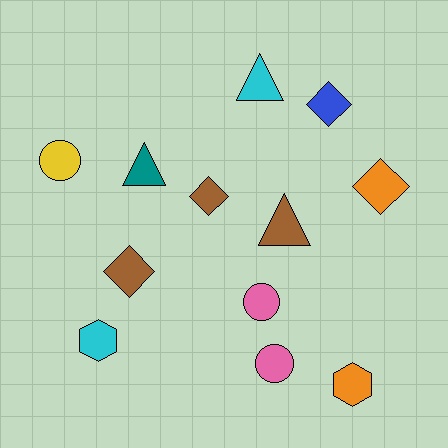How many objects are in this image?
There are 12 objects.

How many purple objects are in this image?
There are no purple objects.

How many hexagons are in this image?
There are 2 hexagons.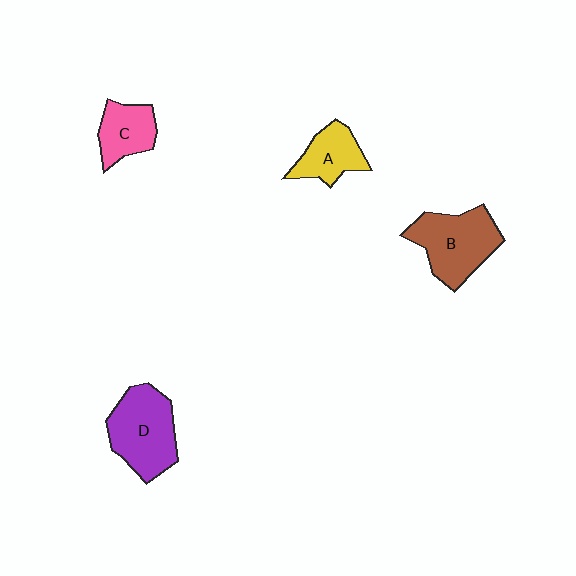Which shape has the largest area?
Shape B (brown).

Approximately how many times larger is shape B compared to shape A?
Approximately 1.7 times.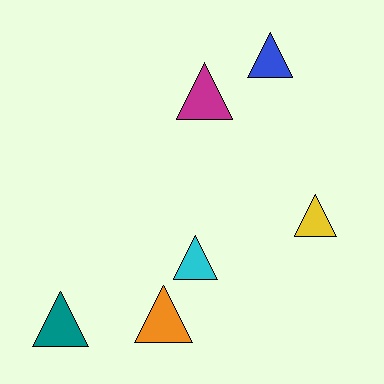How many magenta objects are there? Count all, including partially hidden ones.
There is 1 magenta object.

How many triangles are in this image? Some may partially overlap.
There are 6 triangles.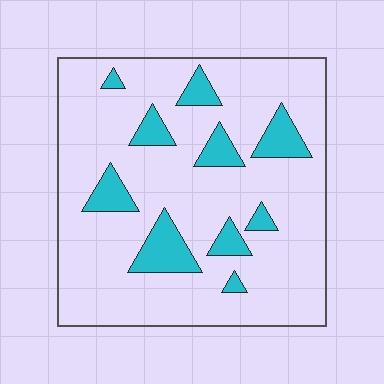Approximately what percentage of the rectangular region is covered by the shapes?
Approximately 15%.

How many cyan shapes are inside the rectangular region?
10.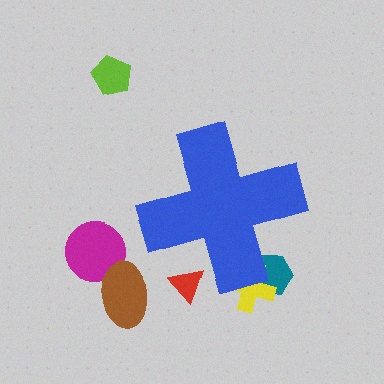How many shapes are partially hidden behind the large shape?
3 shapes are partially hidden.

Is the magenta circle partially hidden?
No, the magenta circle is fully visible.